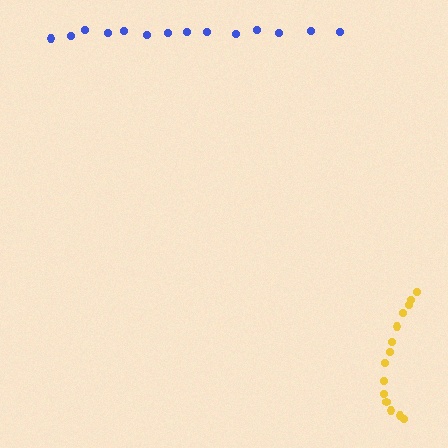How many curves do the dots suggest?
There are 2 distinct paths.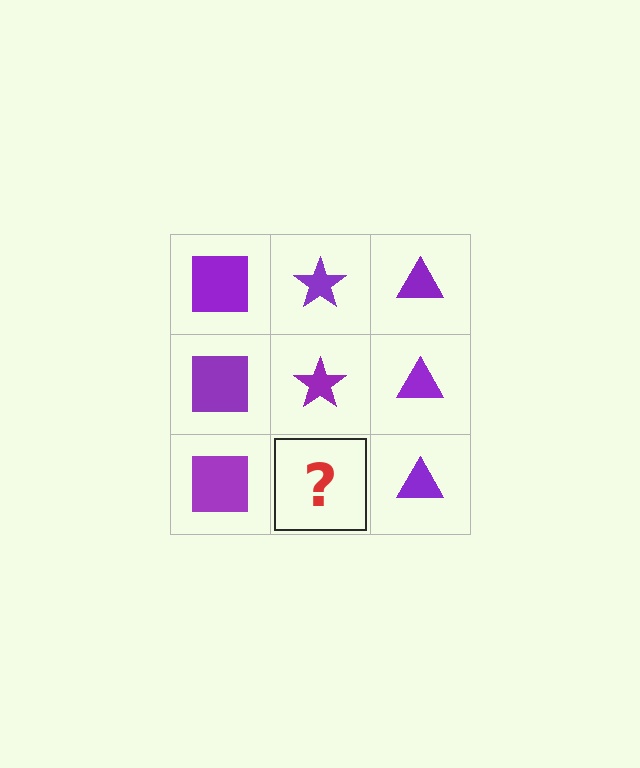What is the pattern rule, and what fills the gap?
The rule is that each column has a consistent shape. The gap should be filled with a purple star.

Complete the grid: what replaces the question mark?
The question mark should be replaced with a purple star.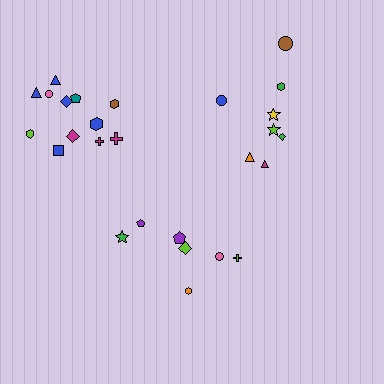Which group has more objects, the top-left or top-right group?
The top-left group.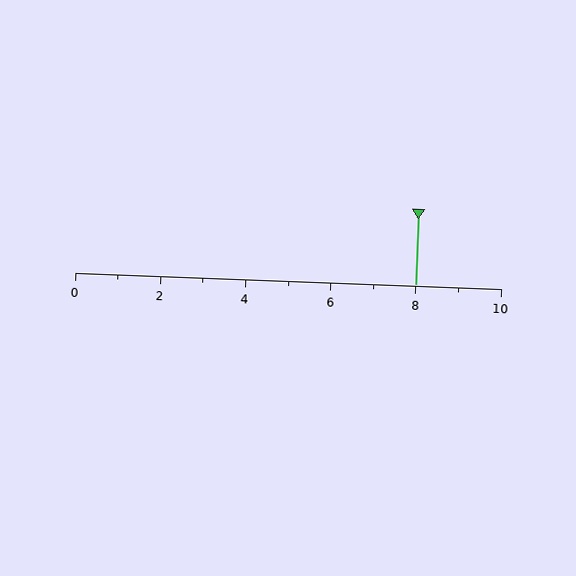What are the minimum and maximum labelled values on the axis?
The axis runs from 0 to 10.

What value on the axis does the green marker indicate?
The marker indicates approximately 8.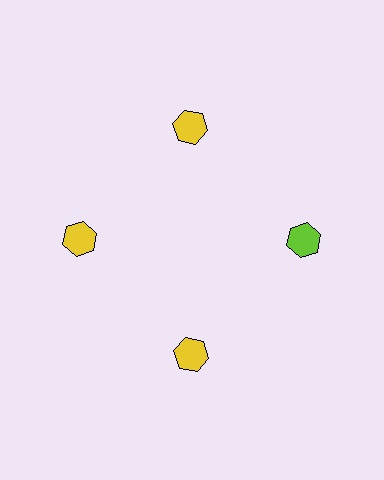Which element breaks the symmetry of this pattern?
The lime hexagon at roughly the 3 o'clock position breaks the symmetry. All other shapes are yellow hexagons.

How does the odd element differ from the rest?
It has a different color: lime instead of yellow.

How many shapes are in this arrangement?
There are 4 shapes arranged in a ring pattern.